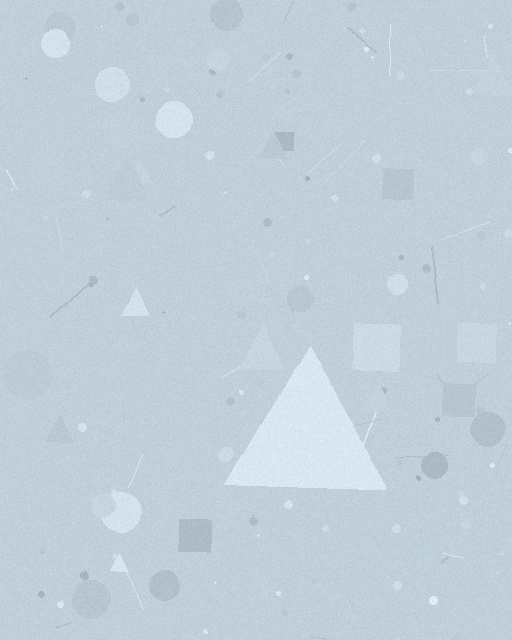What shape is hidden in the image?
A triangle is hidden in the image.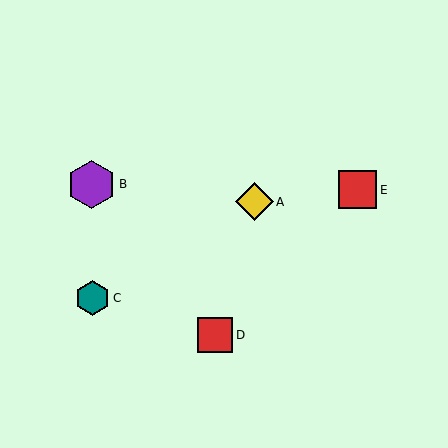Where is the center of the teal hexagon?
The center of the teal hexagon is at (93, 298).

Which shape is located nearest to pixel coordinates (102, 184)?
The purple hexagon (labeled B) at (91, 184) is nearest to that location.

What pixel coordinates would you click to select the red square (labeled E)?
Click at (358, 190) to select the red square E.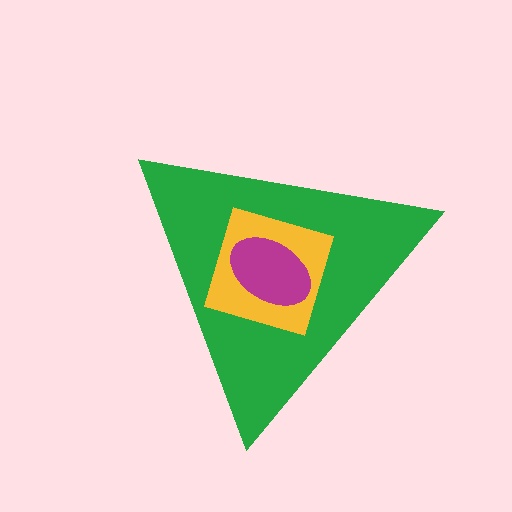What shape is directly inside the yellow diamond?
The magenta ellipse.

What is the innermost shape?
The magenta ellipse.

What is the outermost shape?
The green triangle.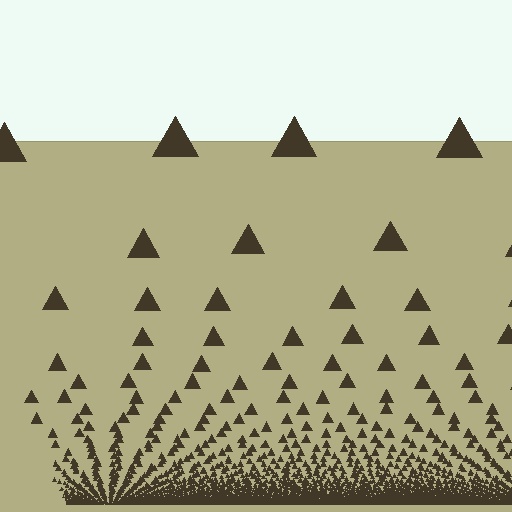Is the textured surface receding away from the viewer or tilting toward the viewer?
The surface appears to tilt toward the viewer. Texture elements get larger and sparser toward the top.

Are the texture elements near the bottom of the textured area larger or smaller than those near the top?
Smaller. The gradient is inverted — elements near the bottom are smaller and denser.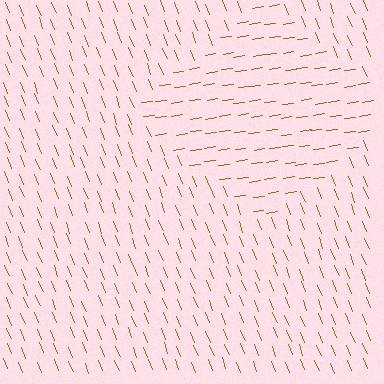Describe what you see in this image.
The image is filled with small brown line segments. A diamond region in the image has lines oriented differently from the surrounding lines, creating a visible texture boundary.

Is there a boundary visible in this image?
Yes, there is a texture boundary formed by a change in line orientation.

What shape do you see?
I see a diamond.